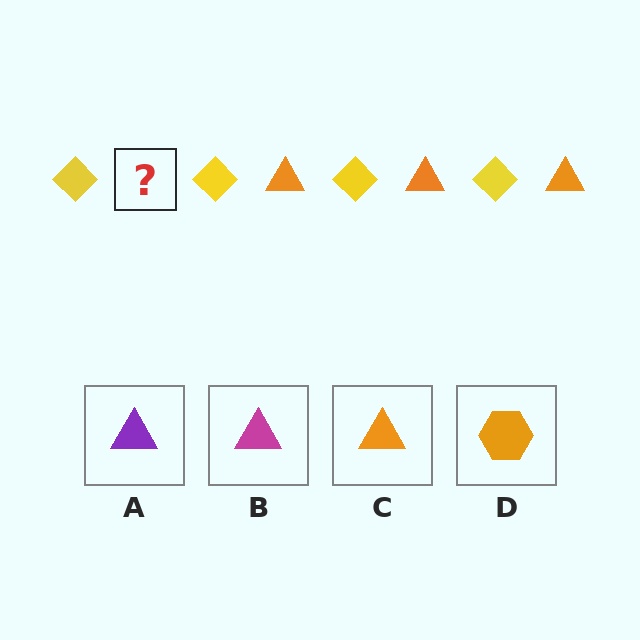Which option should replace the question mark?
Option C.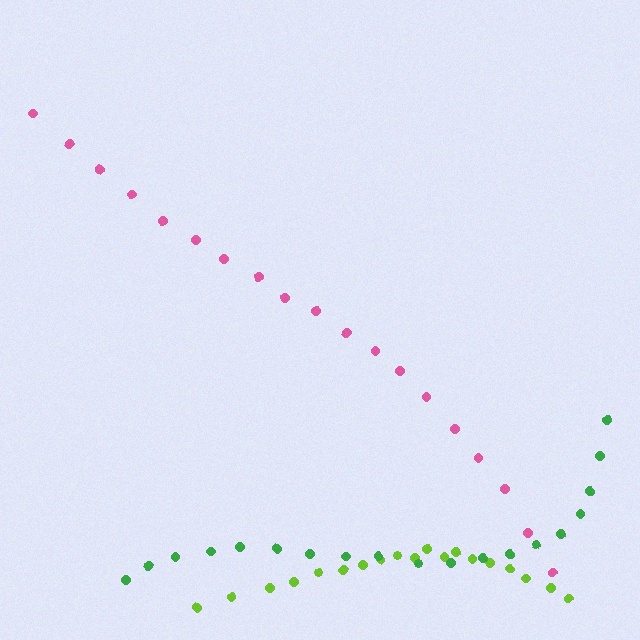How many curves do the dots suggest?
There are 3 distinct paths.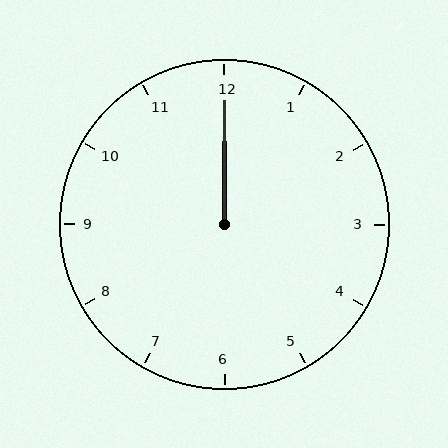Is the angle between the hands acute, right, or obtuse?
It is acute.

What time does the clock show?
12:00.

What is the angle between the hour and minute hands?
Approximately 0 degrees.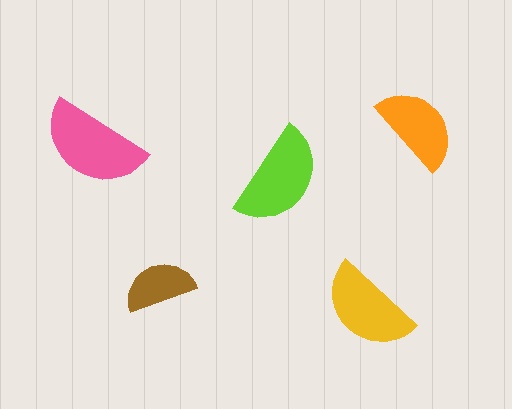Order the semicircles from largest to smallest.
the pink one, the lime one, the yellow one, the orange one, the brown one.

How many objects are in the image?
There are 5 objects in the image.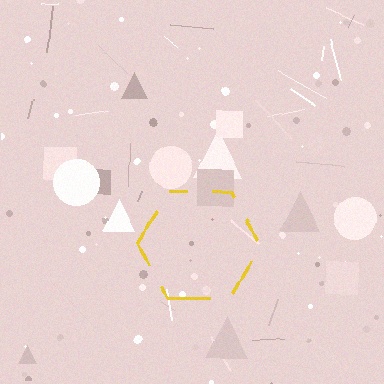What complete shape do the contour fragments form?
The contour fragments form a hexagon.